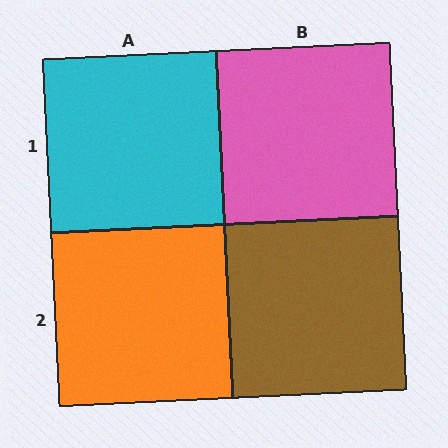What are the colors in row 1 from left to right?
Cyan, pink.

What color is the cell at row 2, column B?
Brown.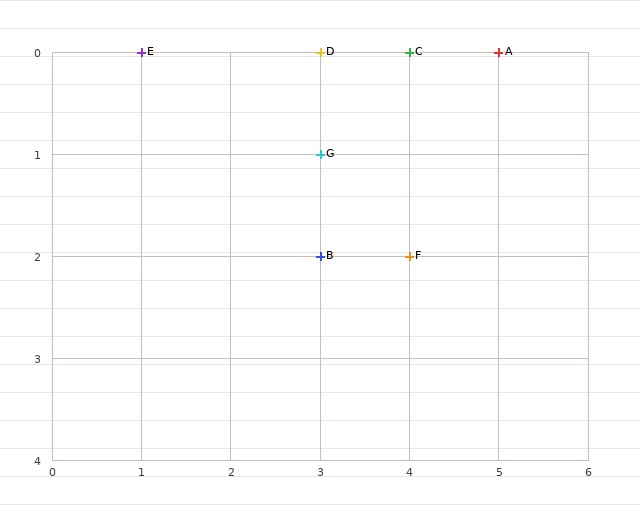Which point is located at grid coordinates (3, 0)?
Point D is at (3, 0).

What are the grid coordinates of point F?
Point F is at grid coordinates (4, 2).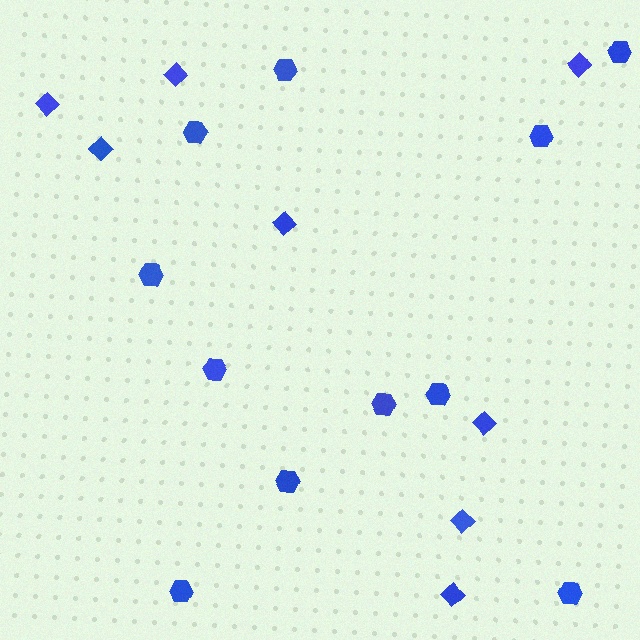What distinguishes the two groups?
There are 2 groups: one group of diamonds (8) and one group of hexagons (11).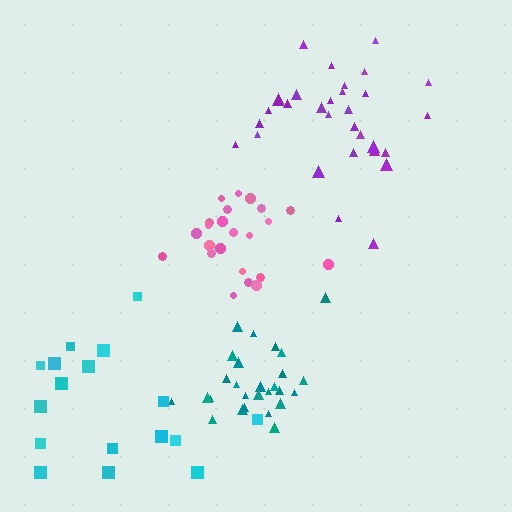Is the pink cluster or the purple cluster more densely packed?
Pink.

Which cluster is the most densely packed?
Pink.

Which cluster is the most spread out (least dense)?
Cyan.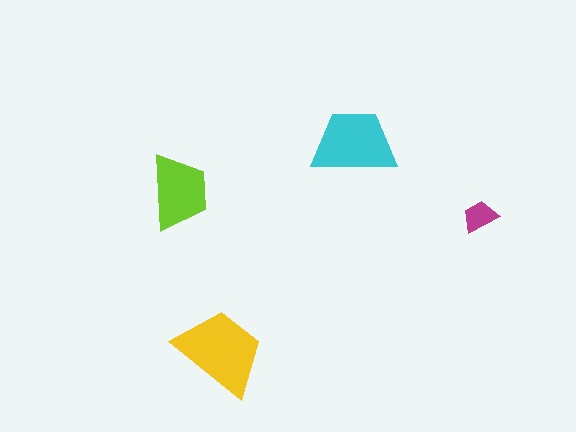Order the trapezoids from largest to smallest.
the yellow one, the cyan one, the lime one, the magenta one.